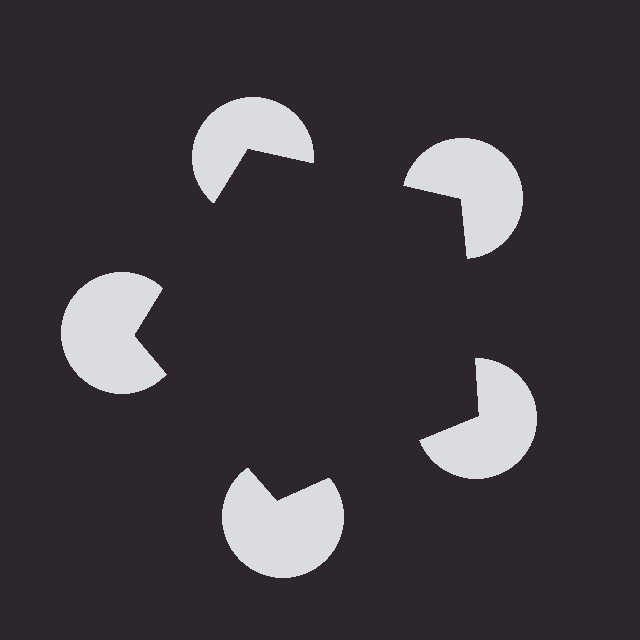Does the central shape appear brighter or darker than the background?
It typically appears slightly darker than the background, even though no actual brightness change is drawn.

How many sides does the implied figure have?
5 sides.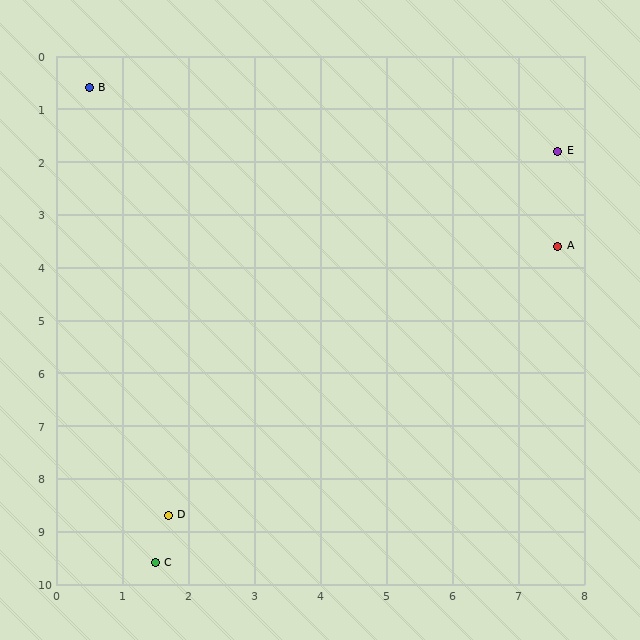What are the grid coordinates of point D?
Point D is at approximately (1.7, 8.7).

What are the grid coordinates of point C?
Point C is at approximately (1.5, 9.6).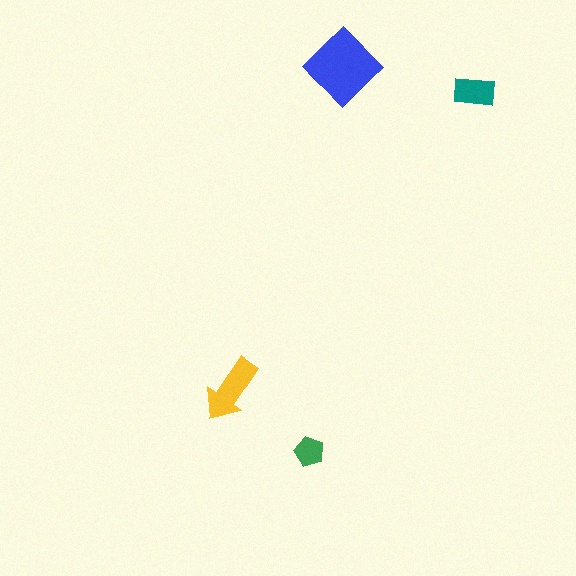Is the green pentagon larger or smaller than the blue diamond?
Smaller.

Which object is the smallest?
The green pentagon.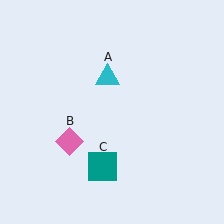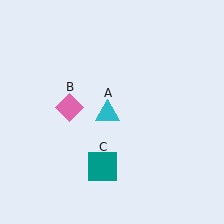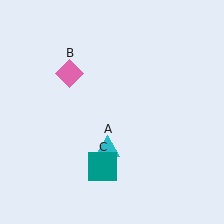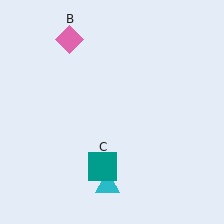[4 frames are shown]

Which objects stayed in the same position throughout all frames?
Teal square (object C) remained stationary.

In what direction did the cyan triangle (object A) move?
The cyan triangle (object A) moved down.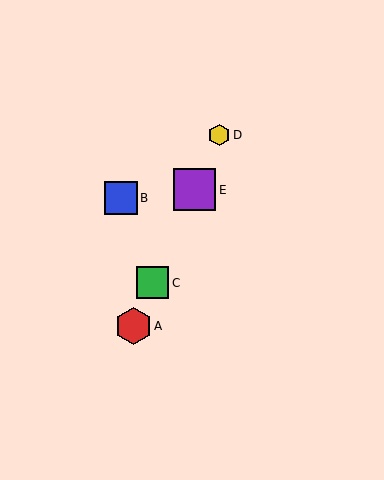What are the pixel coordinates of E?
Object E is at (194, 190).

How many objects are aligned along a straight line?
4 objects (A, C, D, E) are aligned along a straight line.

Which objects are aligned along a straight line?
Objects A, C, D, E are aligned along a straight line.